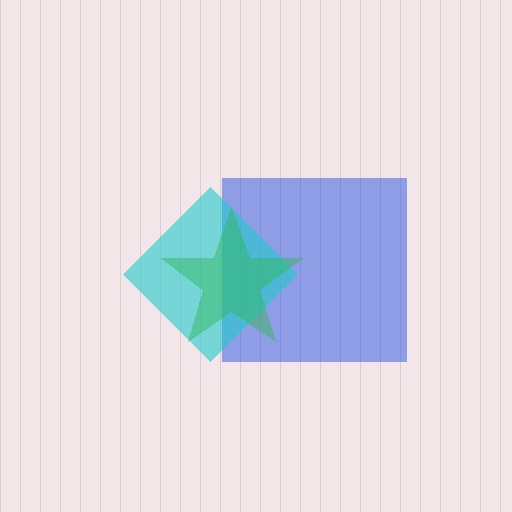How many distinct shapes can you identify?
There are 3 distinct shapes: a blue square, a cyan diamond, a green star.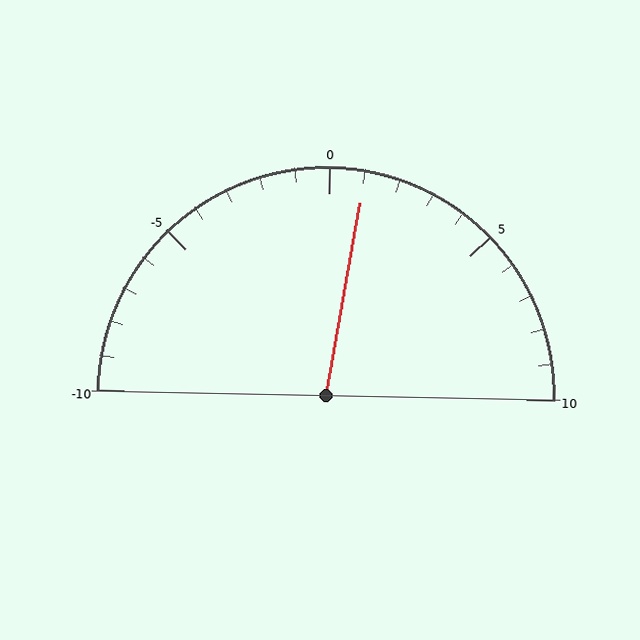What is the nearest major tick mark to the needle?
The nearest major tick mark is 0.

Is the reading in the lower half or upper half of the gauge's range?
The reading is in the upper half of the range (-10 to 10).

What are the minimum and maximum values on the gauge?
The gauge ranges from -10 to 10.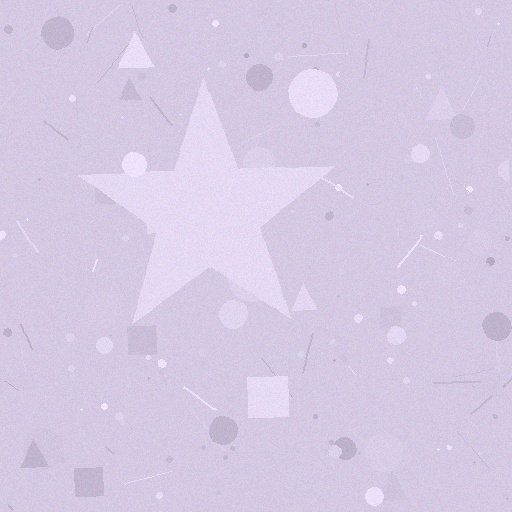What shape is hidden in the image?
A star is hidden in the image.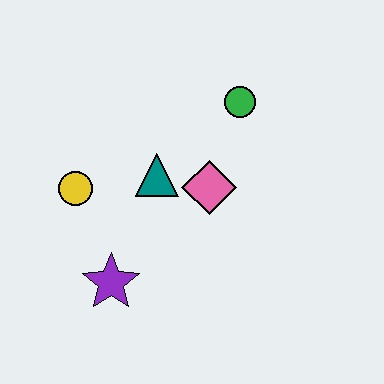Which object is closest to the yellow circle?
The teal triangle is closest to the yellow circle.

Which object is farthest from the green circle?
The purple star is farthest from the green circle.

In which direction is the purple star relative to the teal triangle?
The purple star is below the teal triangle.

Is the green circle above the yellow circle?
Yes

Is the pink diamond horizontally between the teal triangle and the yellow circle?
No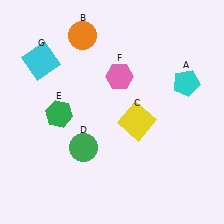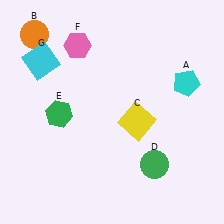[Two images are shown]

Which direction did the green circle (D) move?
The green circle (D) moved right.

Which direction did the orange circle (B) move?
The orange circle (B) moved left.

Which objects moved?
The objects that moved are: the orange circle (B), the green circle (D), the pink hexagon (F).